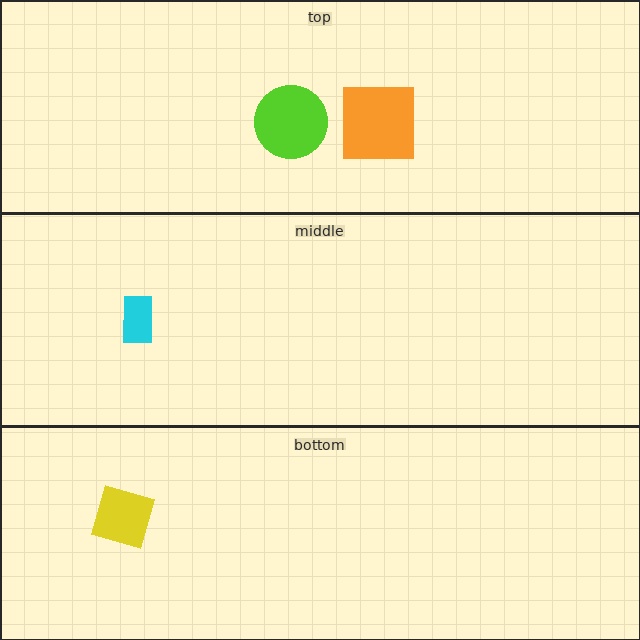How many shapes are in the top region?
2.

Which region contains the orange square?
The top region.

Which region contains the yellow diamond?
The bottom region.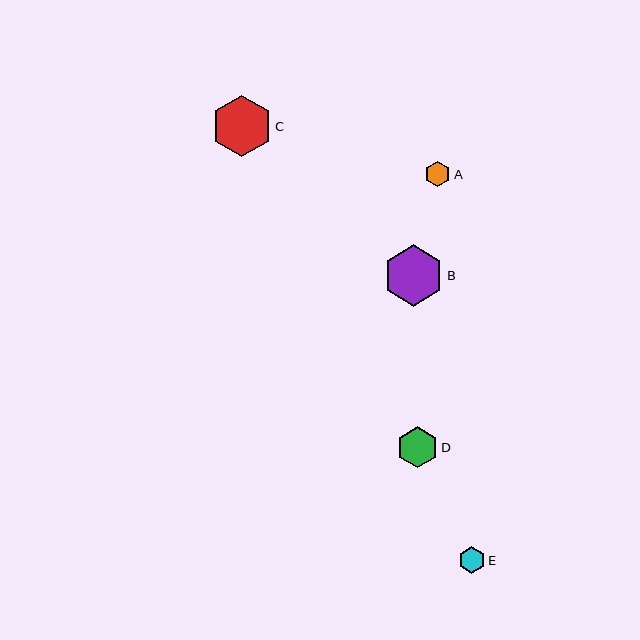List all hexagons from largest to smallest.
From largest to smallest: C, B, D, E, A.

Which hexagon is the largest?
Hexagon C is the largest with a size of approximately 61 pixels.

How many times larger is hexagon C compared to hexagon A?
Hexagon C is approximately 2.4 times the size of hexagon A.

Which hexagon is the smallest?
Hexagon A is the smallest with a size of approximately 25 pixels.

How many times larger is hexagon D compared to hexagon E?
Hexagon D is approximately 1.5 times the size of hexagon E.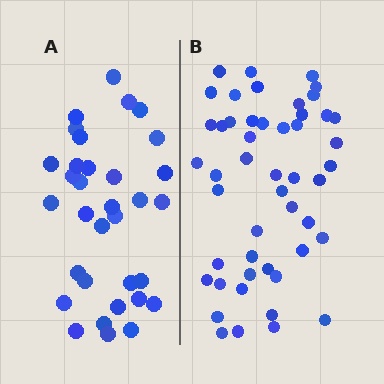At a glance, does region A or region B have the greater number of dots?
Region B (the right region) has more dots.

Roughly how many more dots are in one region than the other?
Region B has approximately 15 more dots than region A.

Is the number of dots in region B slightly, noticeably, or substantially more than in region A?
Region B has substantially more. The ratio is roughly 1.5 to 1.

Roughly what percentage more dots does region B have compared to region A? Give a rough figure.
About 50% more.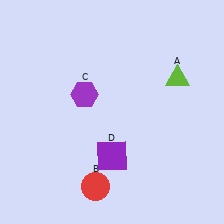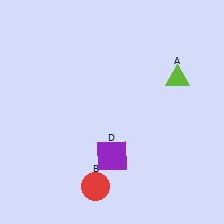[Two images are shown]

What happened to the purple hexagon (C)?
The purple hexagon (C) was removed in Image 2. It was in the top-left area of Image 1.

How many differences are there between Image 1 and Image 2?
There is 1 difference between the two images.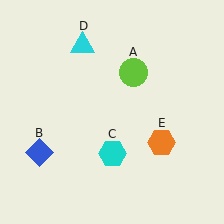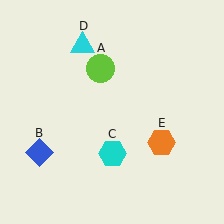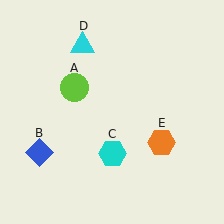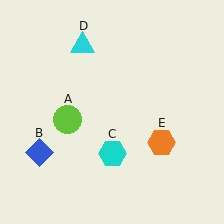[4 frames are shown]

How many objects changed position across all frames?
1 object changed position: lime circle (object A).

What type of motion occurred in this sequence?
The lime circle (object A) rotated counterclockwise around the center of the scene.